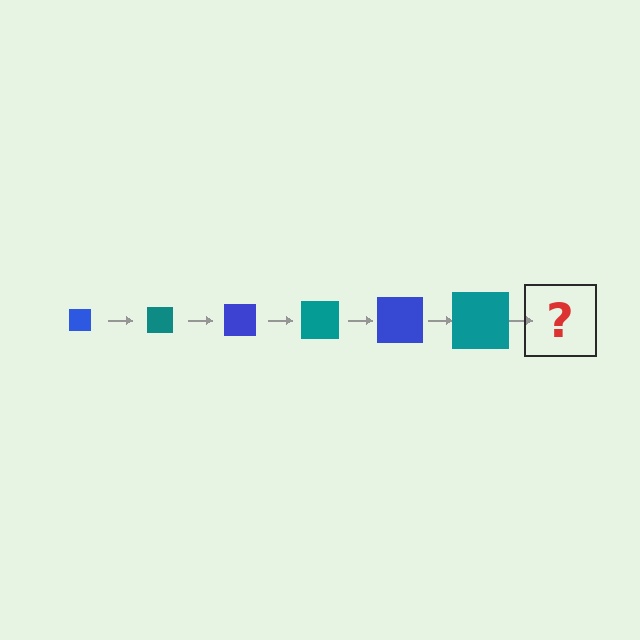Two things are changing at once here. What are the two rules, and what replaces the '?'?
The two rules are that the square grows larger each step and the color cycles through blue and teal. The '?' should be a blue square, larger than the previous one.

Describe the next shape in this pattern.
It should be a blue square, larger than the previous one.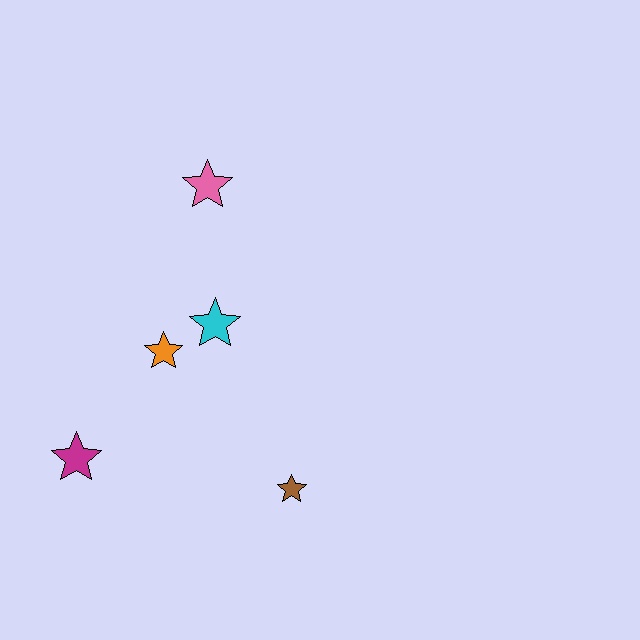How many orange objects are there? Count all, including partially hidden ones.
There is 1 orange object.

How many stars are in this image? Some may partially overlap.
There are 5 stars.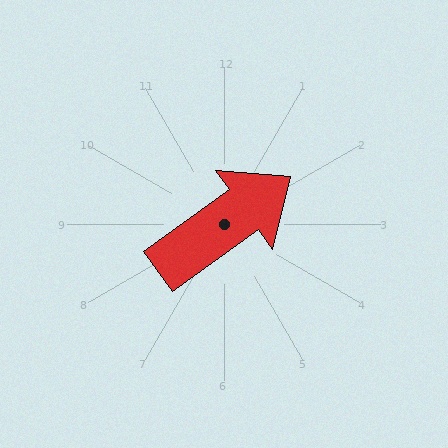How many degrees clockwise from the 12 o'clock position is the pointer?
Approximately 54 degrees.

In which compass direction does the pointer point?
Northeast.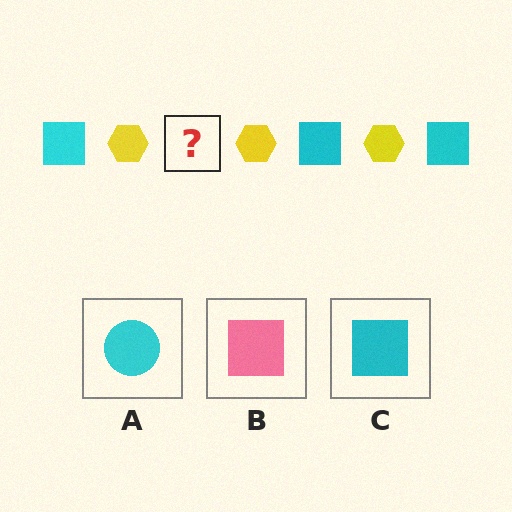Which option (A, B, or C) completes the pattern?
C.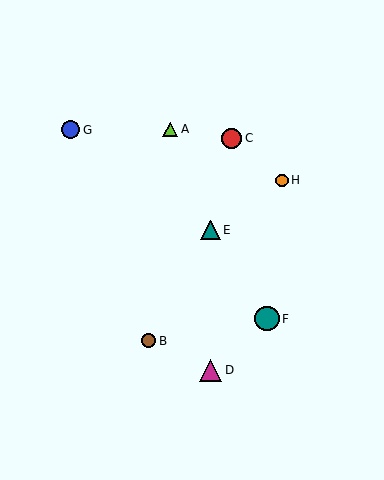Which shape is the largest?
The teal circle (labeled F) is the largest.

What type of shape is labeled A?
Shape A is a lime triangle.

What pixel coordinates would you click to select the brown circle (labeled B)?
Click at (149, 341) to select the brown circle B.